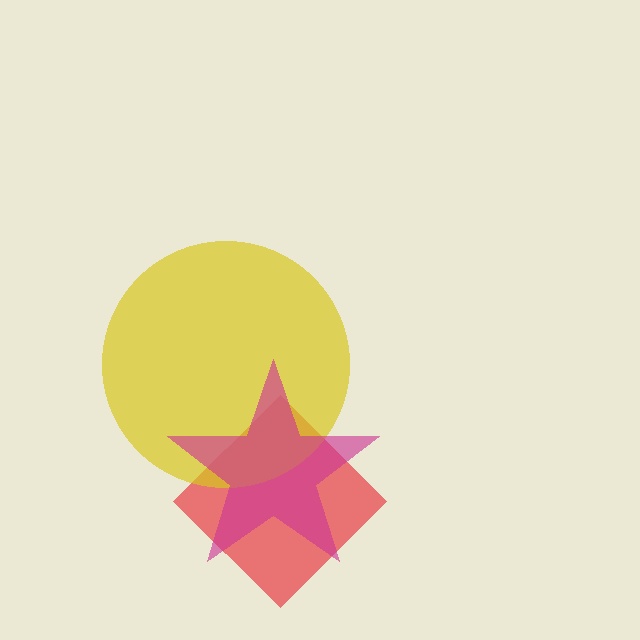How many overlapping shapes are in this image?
There are 3 overlapping shapes in the image.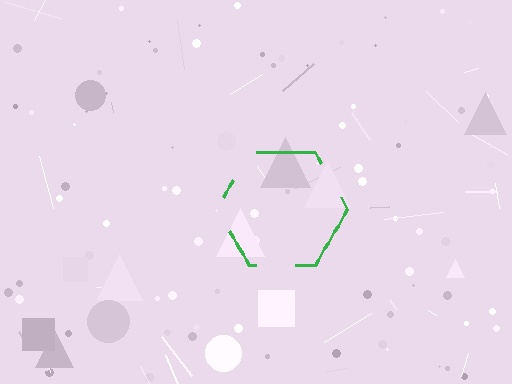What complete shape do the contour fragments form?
The contour fragments form a hexagon.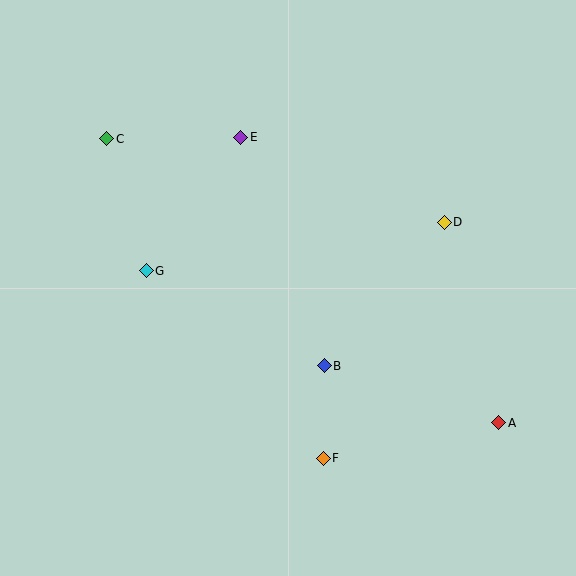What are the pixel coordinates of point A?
Point A is at (498, 423).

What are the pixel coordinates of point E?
Point E is at (241, 137).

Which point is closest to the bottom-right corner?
Point A is closest to the bottom-right corner.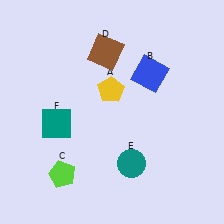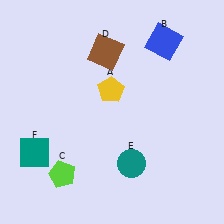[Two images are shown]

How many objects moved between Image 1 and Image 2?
2 objects moved between the two images.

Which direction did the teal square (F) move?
The teal square (F) moved down.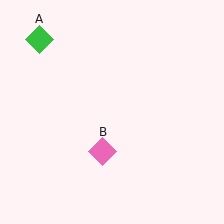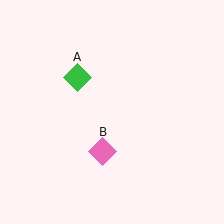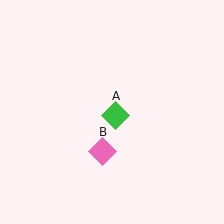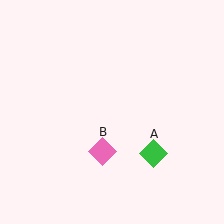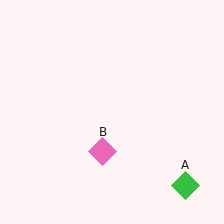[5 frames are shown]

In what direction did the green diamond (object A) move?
The green diamond (object A) moved down and to the right.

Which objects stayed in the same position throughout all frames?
Pink diamond (object B) remained stationary.